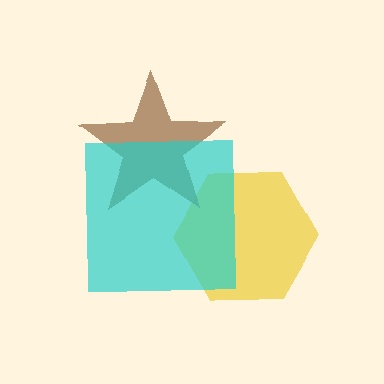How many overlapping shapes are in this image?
There are 3 overlapping shapes in the image.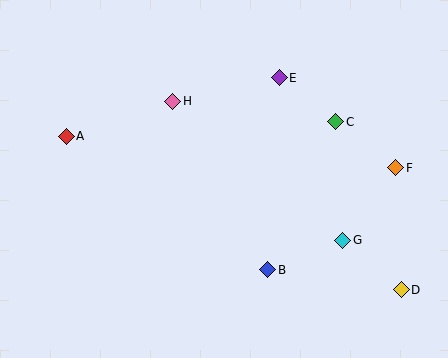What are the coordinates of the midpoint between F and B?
The midpoint between F and B is at (332, 219).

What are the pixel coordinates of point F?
Point F is at (396, 168).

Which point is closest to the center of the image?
Point H at (173, 102) is closest to the center.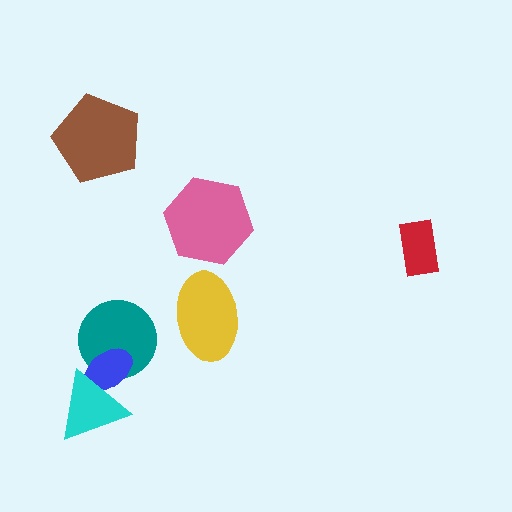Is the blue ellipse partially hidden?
Yes, it is partially covered by another shape.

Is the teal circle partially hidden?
Yes, it is partially covered by another shape.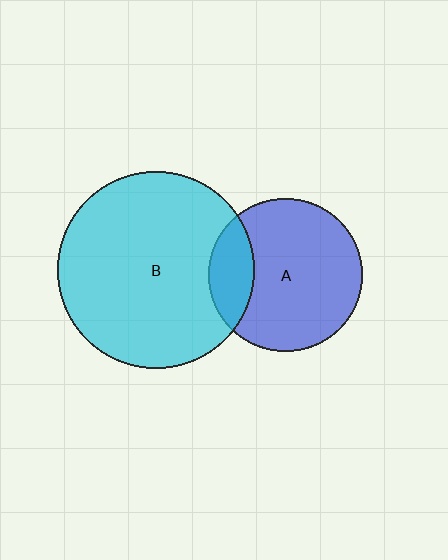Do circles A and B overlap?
Yes.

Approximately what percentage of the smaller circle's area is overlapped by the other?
Approximately 20%.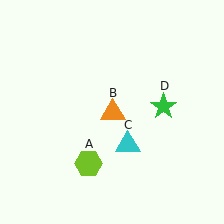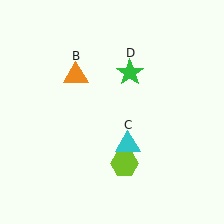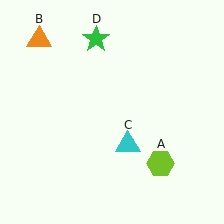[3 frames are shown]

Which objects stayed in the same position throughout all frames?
Cyan triangle (object C) remained stationary.